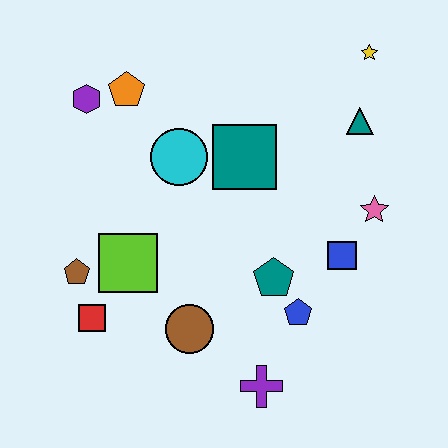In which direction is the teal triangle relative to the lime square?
The teal triangle is to the right of the lime square.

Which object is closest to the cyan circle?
The teal square is closest to the cyan circle.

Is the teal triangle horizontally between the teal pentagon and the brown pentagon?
No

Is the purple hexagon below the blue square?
No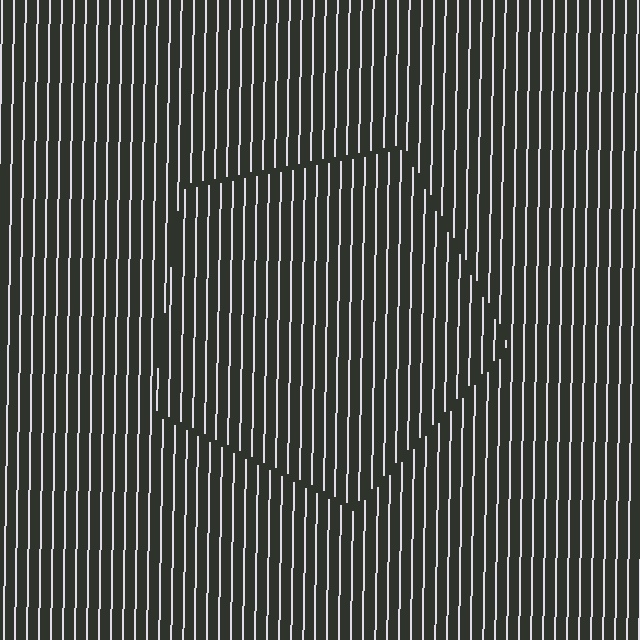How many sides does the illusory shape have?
5 sides — the line-ends trace a pentagon.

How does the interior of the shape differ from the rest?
The interior of the shape contains the same grating, shifted by half a period — the contour is defined by the phase discontinuity where line-ends from the inner and outer gratings abut.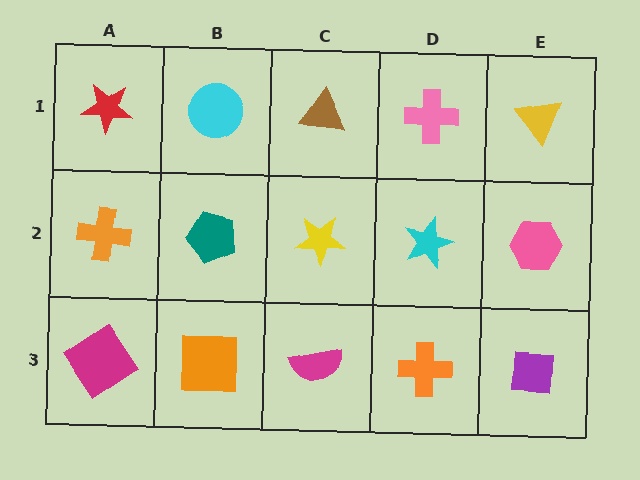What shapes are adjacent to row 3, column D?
A cyan star (row 2, column D), a magenta semicircle (row 3, column C), a purple square (row 3, column E).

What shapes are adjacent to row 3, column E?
A pink hexagon (row 2, column E), an orange cross (row 3, column D).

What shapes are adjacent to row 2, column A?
A red star (row 1, column A), a magenta diamond (row 3, column A), a teal pentagon (row 2, column B).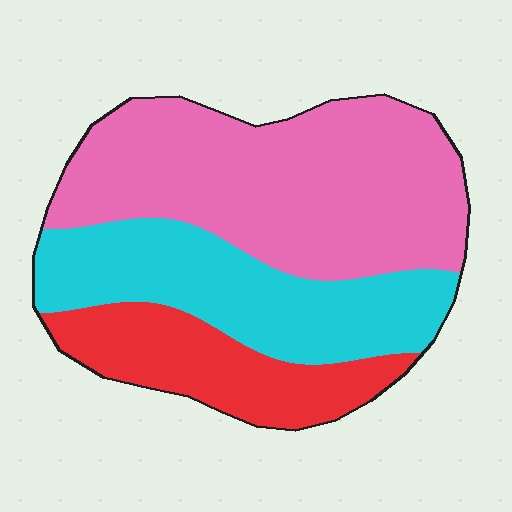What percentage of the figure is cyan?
Cyan takes up between a sixth and a third of the figure.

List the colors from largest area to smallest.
From largest to smallest: pink, cyan, red.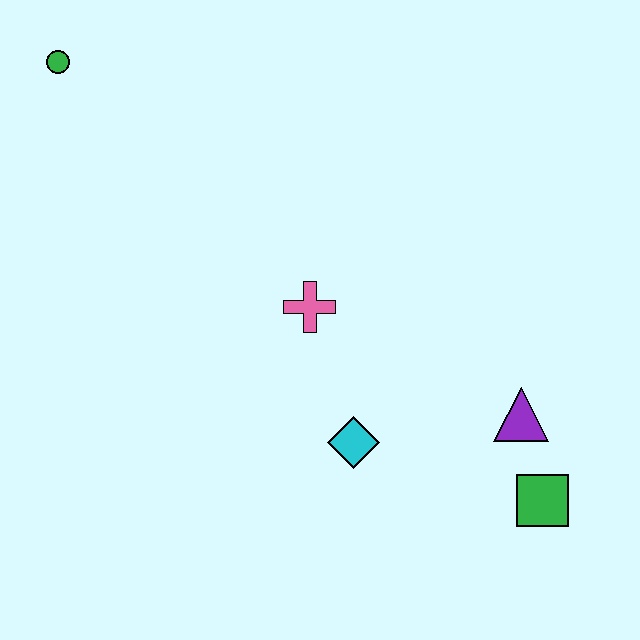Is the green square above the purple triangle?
No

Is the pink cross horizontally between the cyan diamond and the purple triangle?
No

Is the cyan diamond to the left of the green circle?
No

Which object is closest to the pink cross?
The cyan diamond is closest to the pink cross.